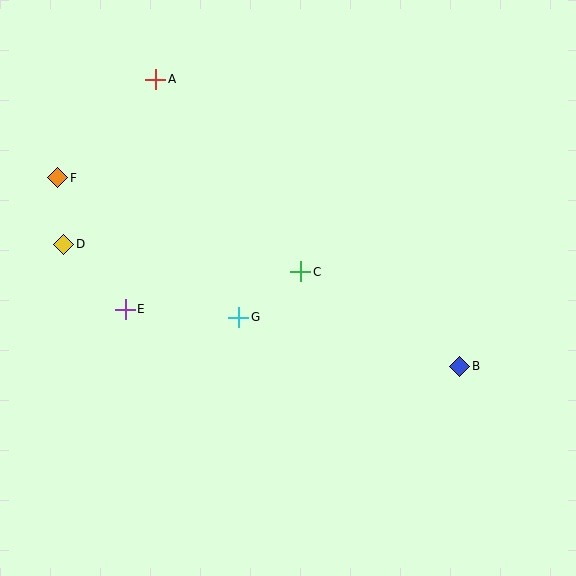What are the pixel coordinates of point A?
Point A is at (156, 79).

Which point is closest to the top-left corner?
Point A is closest to the top-left corner.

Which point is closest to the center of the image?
Point C at (301, 272) is closest to the center.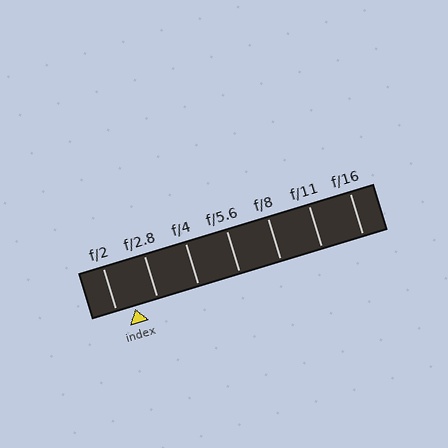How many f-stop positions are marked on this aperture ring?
There are 7 f-stop positions marked.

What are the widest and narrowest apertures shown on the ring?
The widest aperture shown is f/2 and the narrowest is f/16.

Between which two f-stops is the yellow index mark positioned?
The index mark is between f/2 and f/2.8.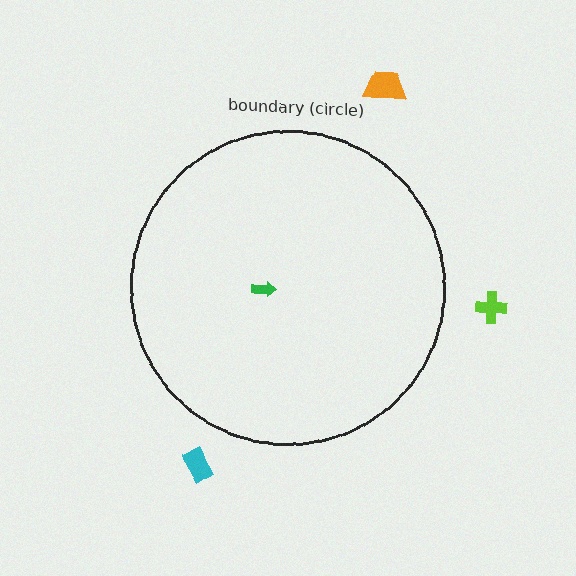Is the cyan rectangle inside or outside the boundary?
Outside.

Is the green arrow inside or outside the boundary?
Inside.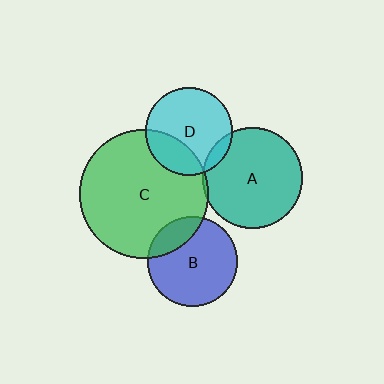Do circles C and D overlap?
Yes.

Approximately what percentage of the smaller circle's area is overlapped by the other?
Approximately 25%.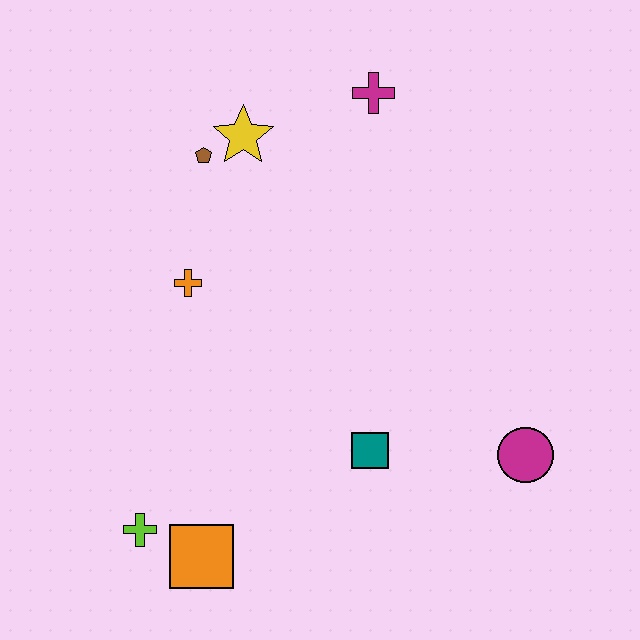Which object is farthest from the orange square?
The magenta cross is farthest from the orange square.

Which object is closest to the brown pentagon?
The yellow star is closest to the brown pentagon.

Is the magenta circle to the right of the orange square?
Yes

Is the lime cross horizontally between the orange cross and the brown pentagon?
No